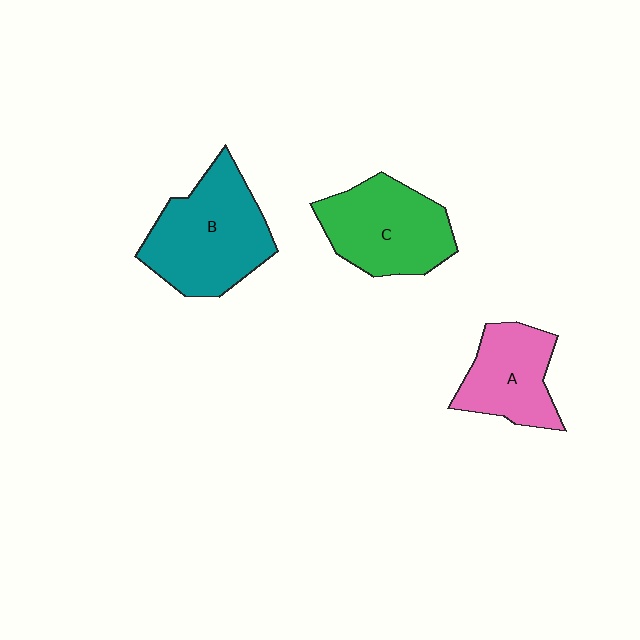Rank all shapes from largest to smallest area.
From largest to smallest: B (teal), C (green), A (pink).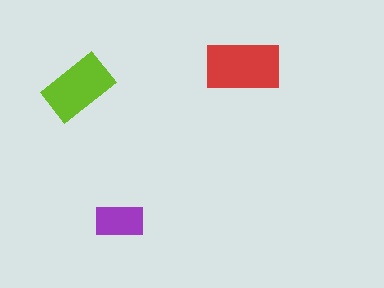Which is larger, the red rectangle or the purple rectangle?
The red one.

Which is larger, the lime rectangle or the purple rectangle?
The lime one.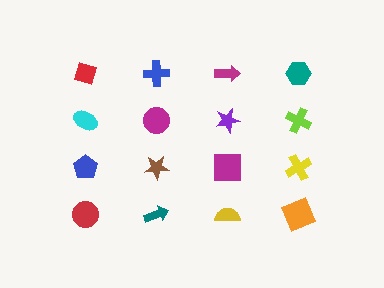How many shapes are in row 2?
4 shapes.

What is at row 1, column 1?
A red diamond.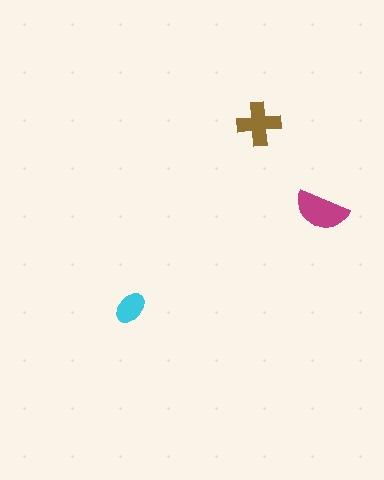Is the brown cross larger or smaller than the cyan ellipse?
Larger.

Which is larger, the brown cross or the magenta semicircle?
The magenta semicircle.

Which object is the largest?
The magenta semicircle.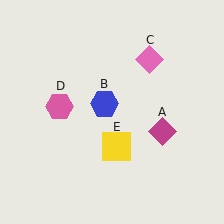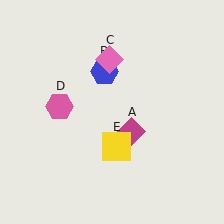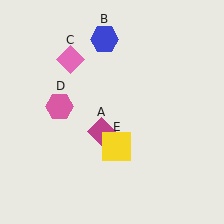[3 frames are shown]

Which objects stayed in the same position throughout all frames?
Pink hexagon (object D) and yellow square (object E) remained stationary.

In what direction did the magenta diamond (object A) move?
The magenta diamond (object A) moved left.